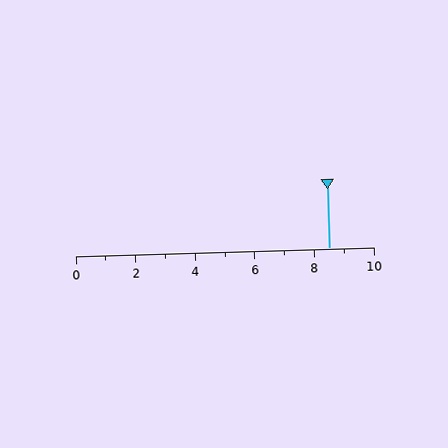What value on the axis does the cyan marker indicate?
The marker indicates approximately 8.5.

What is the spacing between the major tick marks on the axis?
The major ticks are spaced 2 apart.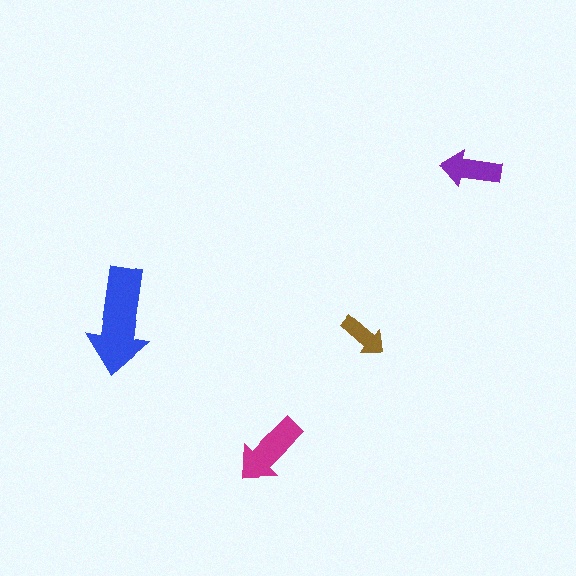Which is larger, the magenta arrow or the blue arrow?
The blue one.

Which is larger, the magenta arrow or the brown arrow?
The magenta one.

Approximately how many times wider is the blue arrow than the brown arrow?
About 2 times wider.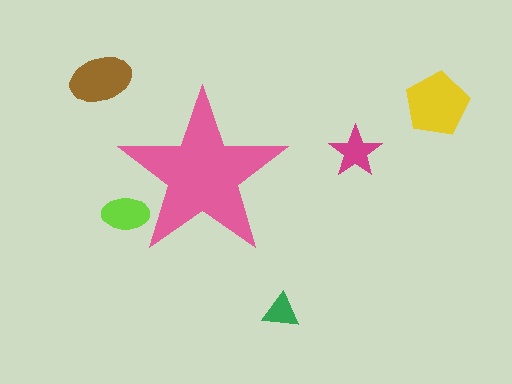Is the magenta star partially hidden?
No, the magenta star is fully visible.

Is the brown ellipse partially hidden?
No, the brown ellipse is fully visible.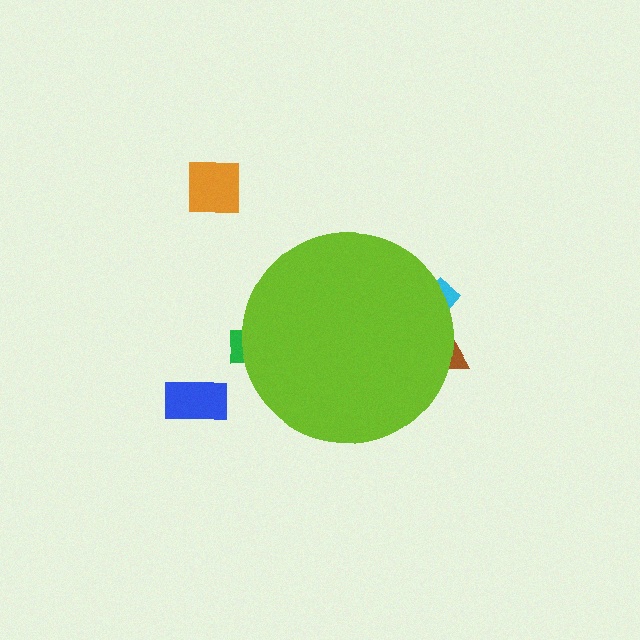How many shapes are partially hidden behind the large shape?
3 shapes are partially hidden.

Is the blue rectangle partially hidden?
No, the blue rectangle is fully visible.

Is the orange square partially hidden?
No, the orange square is fully visible.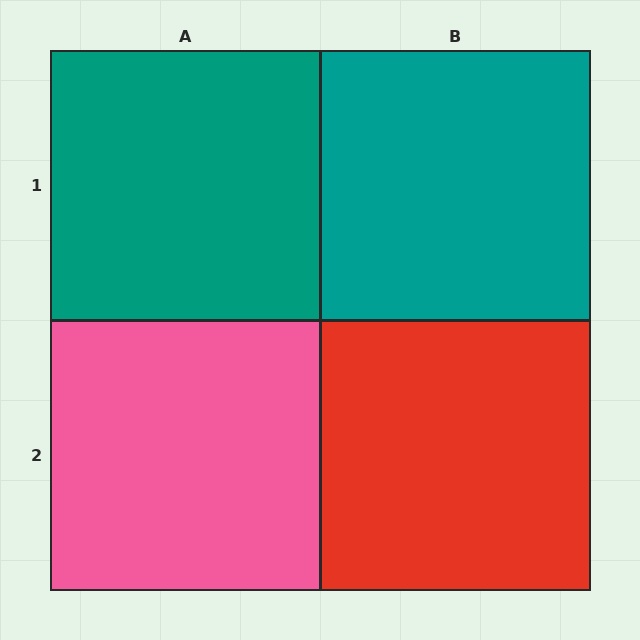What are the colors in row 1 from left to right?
Teal, teal.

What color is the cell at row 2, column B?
Red.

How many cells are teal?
2 cells are teal.